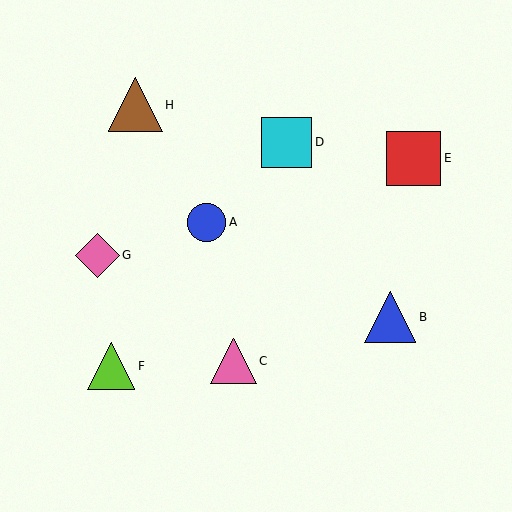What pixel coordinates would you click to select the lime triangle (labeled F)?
Click at (111, 366) to select the lime triangle F.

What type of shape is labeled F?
Shape F is a lime triangle.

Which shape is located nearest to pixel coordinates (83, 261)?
The pink diamond (labeled G) at (97, 255) is nearest to that location.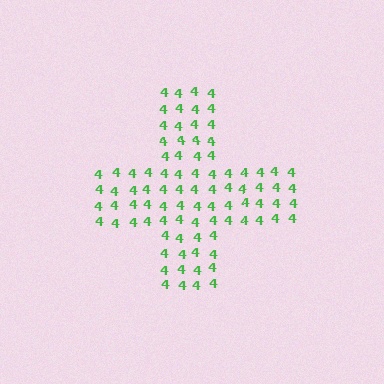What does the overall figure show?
The overall figure shows a cross.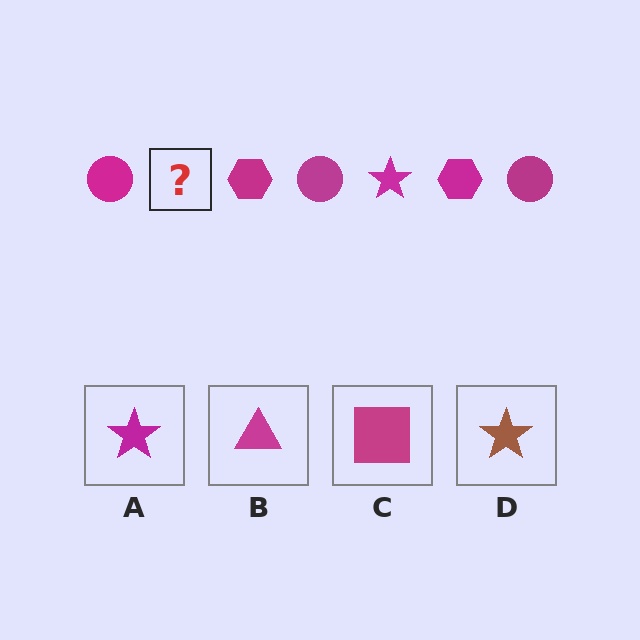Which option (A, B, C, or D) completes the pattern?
A.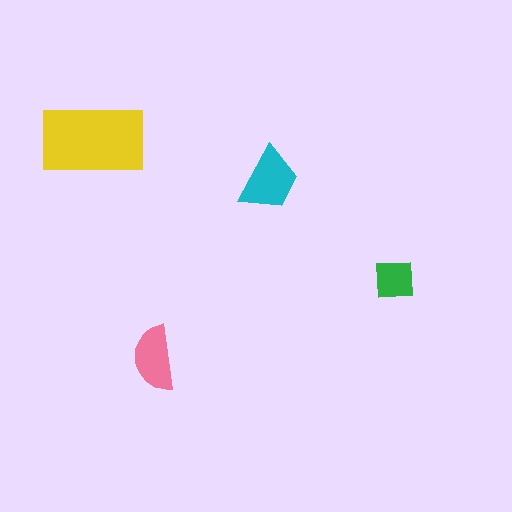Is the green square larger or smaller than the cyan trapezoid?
Smaller.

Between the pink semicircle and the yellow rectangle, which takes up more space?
The yellow rectangle.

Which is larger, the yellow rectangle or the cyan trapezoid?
The yellow rectangle.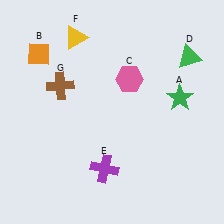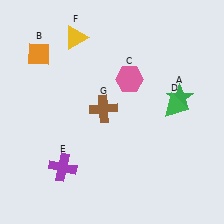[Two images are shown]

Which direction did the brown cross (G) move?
The brown cross (G) moved right.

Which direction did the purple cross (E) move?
The purple cross (E) moved left.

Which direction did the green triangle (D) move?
The green triangle (D) moved down.